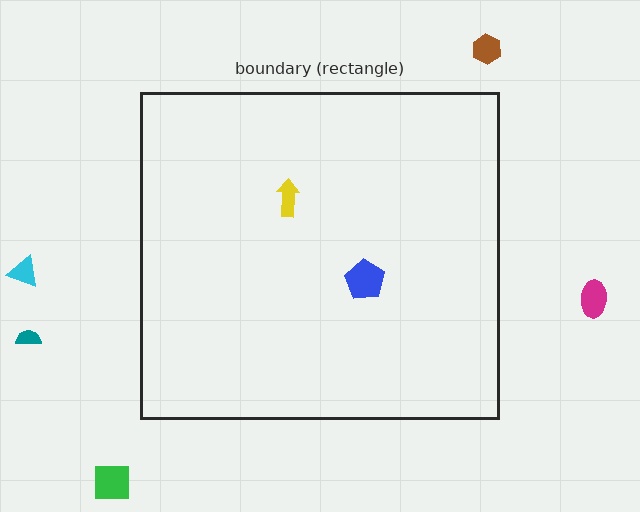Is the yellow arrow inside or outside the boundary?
Inside.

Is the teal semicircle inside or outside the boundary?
Outside.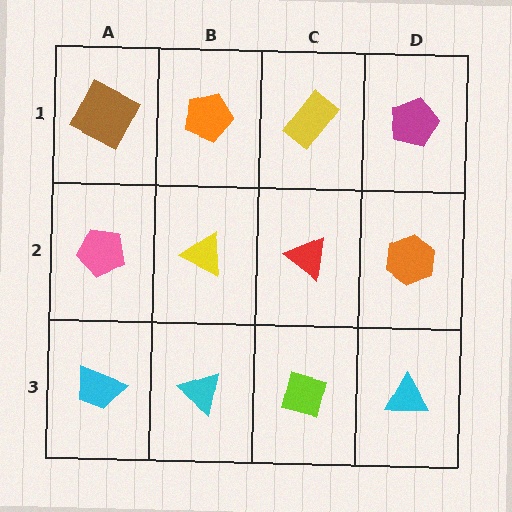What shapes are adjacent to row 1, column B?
A yellow triangle (row 2, column B), a brown square (row 1, column A), a yellow rectangle (row 1, column C).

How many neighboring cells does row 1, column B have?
3.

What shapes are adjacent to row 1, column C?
A red triangle (row 2, column C), an orange pentagon (row 1, column B), a magenta pentagon (row 1, column D).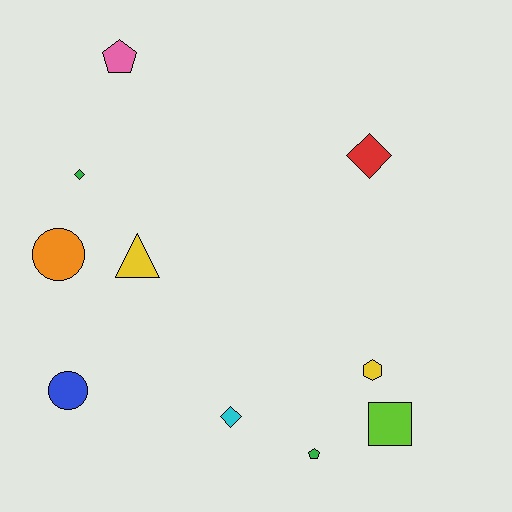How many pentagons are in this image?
There are 2 pentagons.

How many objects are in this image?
There are 10 objects.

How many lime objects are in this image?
There is 1 lime object.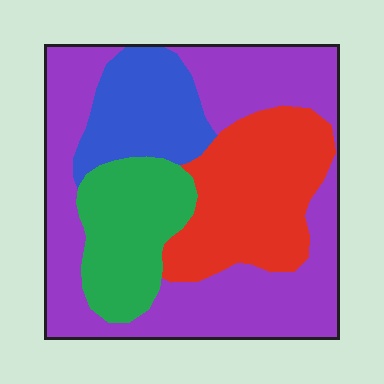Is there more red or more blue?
Red.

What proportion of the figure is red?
Red covers roughly 25% of the figure.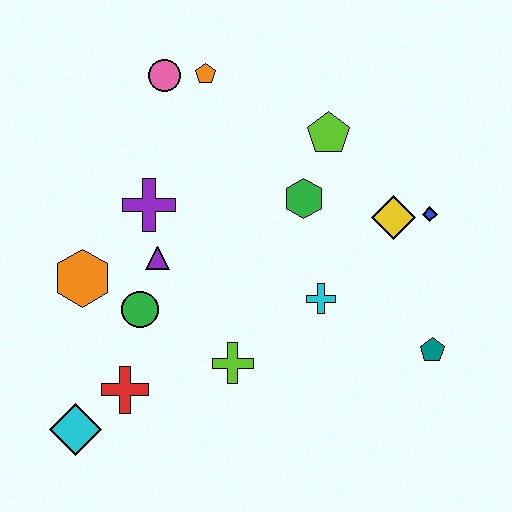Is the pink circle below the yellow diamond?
No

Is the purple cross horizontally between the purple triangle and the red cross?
Yes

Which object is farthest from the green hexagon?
The cyan diamond is farthest from the green hexagon.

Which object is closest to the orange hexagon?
The green circle is closest to the orange hexagon.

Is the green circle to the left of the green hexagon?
Yes